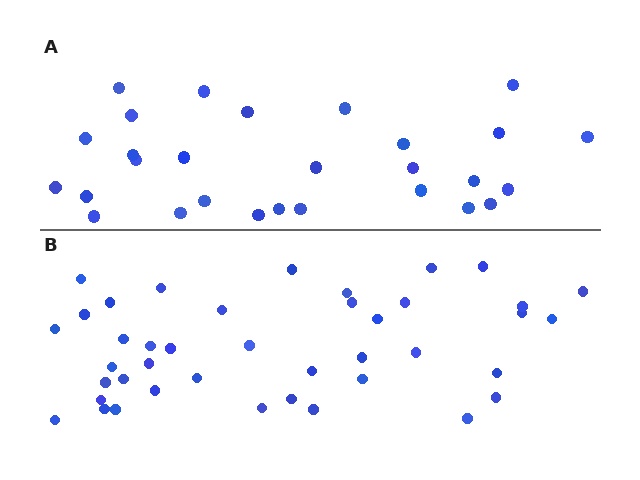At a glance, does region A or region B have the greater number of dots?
Region B (the bottom region) has more dots.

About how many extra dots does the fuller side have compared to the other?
Region B has approximately 15 more dots than region A.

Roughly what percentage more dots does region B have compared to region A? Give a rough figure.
About 45% more.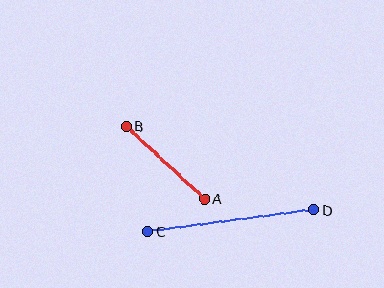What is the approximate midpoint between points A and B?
The midpoint is at approximately (165, 162) pixels.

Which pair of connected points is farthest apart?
Points C and D are farthest apart.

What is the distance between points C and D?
The distance is approximately 168 pixels.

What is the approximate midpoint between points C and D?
The midpoint is at approximately (230, 221) pixels.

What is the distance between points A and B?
The distance is approximately 108 pixels.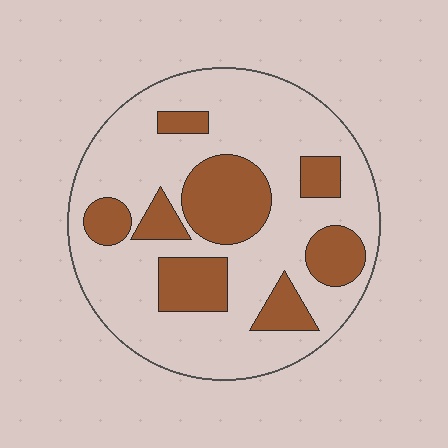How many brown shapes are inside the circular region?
8.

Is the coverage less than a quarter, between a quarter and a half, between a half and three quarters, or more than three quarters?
Between a quarter and a half.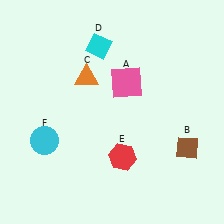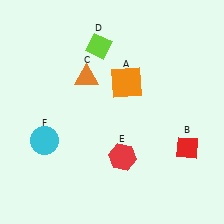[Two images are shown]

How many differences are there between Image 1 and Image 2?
There are 3 differences between the two images.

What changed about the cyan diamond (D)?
In Image 1, D is cyan. In Image 2, it changed to lime.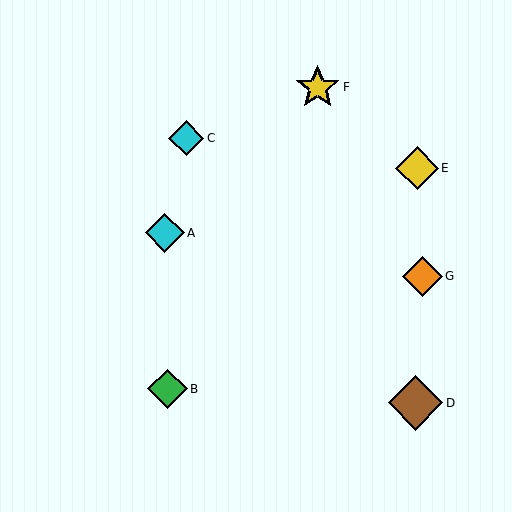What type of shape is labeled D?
Shape D is a brown diamond.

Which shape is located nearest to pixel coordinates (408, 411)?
The brown diamond (labeled D) at (416, 403) is nearest to that location.